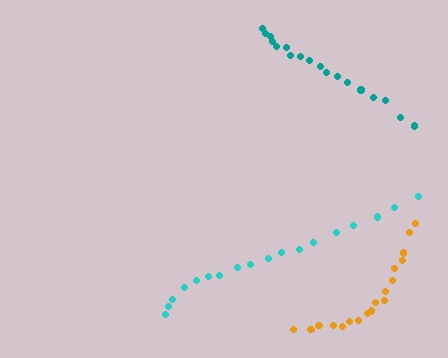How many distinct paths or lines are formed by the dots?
There are 3 distinct paths.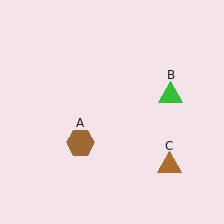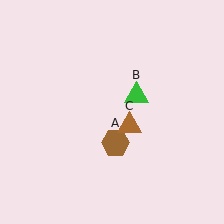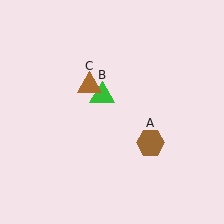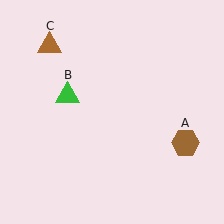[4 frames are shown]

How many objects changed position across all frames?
3 objects changed position: brown hexagon (object A), green triangle (object B), brown triangle (object C).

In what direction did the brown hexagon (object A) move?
The brown hexagon (object A) moved right.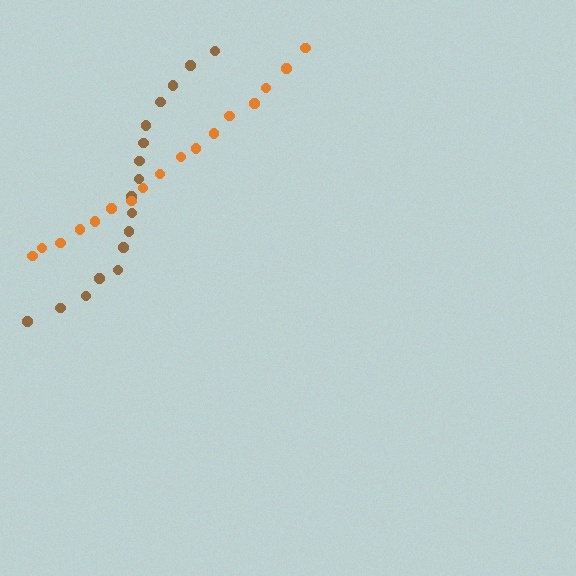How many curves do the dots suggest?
There are 2 distinct paths.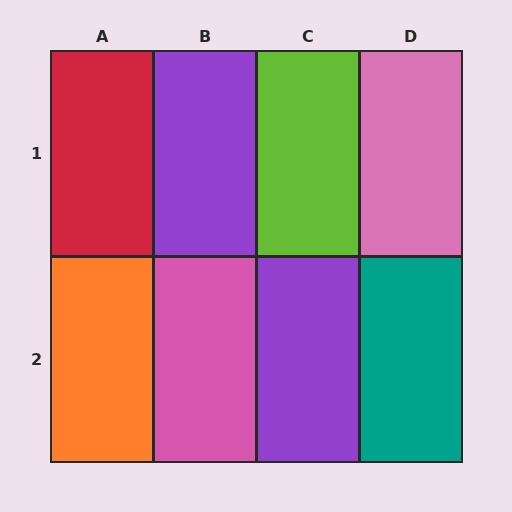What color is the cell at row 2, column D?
Teal.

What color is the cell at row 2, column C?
Purple.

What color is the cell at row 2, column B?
Pink.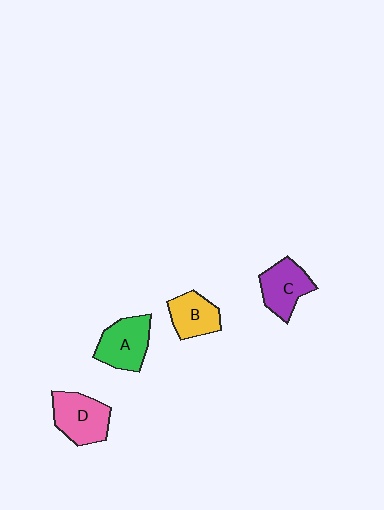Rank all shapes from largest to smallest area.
From largest to smallest: D (pink), A (green), C (purple), B (yellow).